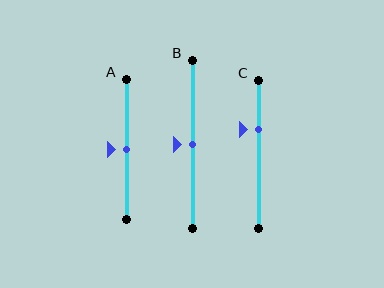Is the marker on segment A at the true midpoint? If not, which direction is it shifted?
Yes, the marker on segment A is at the true midpoint.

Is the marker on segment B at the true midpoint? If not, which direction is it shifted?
Yes, the marker on segment B is at the true midpoint.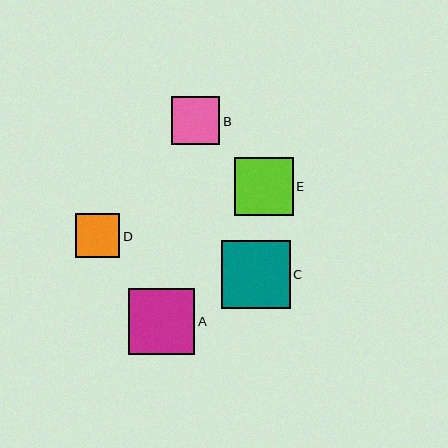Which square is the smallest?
Square D is the smallest with a size of approximately 44 pixels.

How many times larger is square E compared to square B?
Square E is approximately 1.2 times the size of square B.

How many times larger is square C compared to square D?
Square C is approximately 1.6 times the size of square D.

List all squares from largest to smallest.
From largest to smallest: C, A, E, B, D.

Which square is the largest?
Square C is the largest with a size of approximately 68 pixels.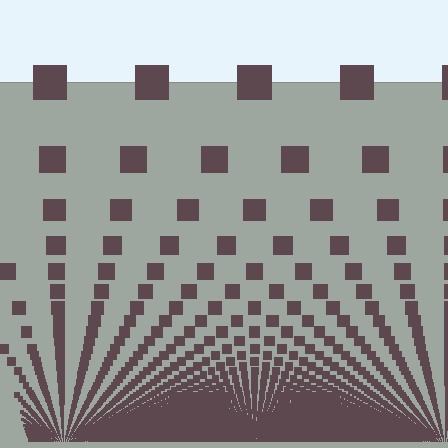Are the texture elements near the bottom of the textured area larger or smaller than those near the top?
Smaller. The gradient is inverted — elements near the bottom are smaller and denser.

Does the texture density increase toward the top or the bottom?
Density increases toward the bottom.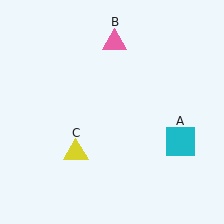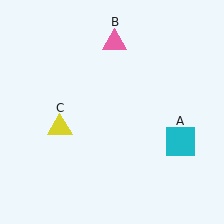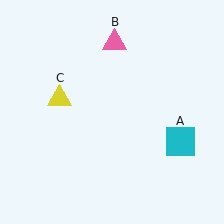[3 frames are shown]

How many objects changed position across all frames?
1 object changed position: yellow triangle (object C).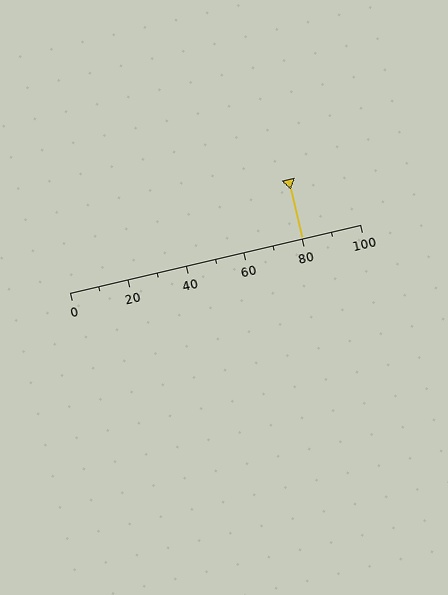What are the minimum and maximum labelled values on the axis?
The axis runs from 0 to 100.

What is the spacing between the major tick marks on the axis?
The major ticks are spaced 20 apart.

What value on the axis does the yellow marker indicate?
The marker indicates approximately 80.